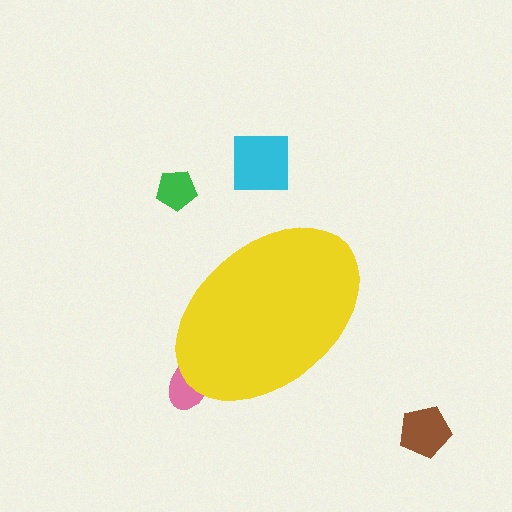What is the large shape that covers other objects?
A yellow ellipse.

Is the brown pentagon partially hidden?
No, the brown pentagon is fully visible.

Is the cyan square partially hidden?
No, the cyan square is fully visible.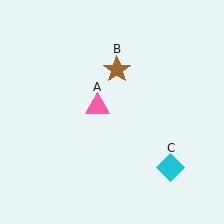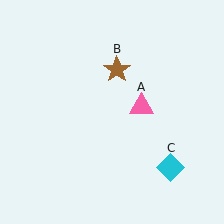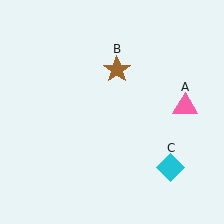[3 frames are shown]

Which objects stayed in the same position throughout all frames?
Brown star (object B) and cyan diamond (object C) remained stationary.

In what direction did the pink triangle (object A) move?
The pink triangle (object A) moved right.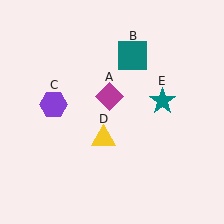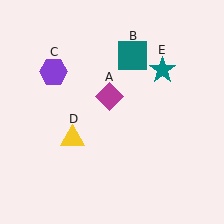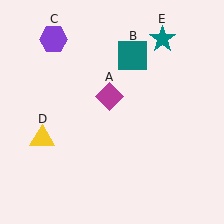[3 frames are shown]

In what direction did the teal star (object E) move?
The teal star (object E) moved up.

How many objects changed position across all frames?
3 objects changed position: purple hexagon (object C), yellow triangle (object D), teal star (object E).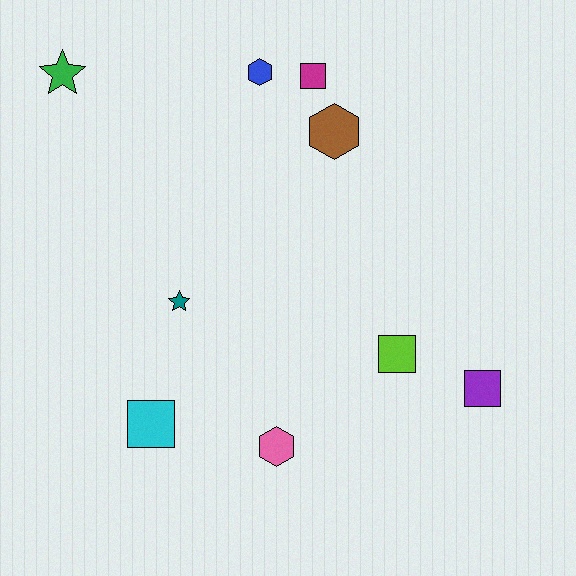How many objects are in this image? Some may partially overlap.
There are 9 objects.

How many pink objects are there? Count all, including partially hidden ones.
There is 1 pink object.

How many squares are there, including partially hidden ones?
There are 4 squares.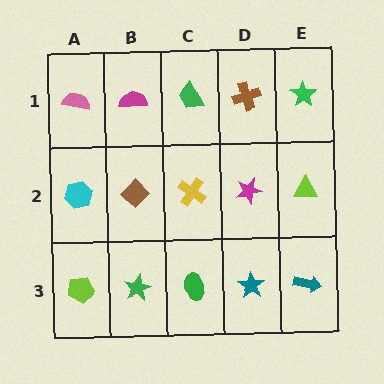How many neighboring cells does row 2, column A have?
3.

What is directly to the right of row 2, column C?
A magenta star.